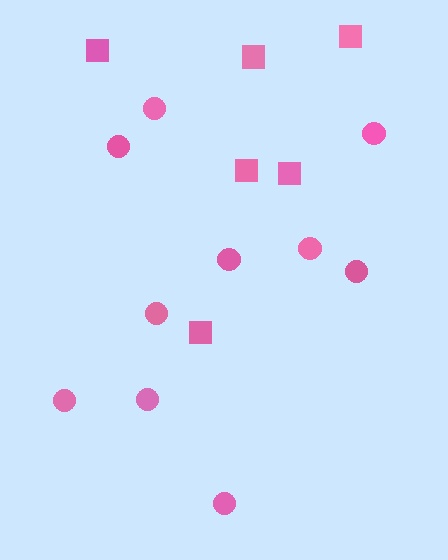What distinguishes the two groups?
There are 2 groups: one group of circles (10) and one group of squares (6).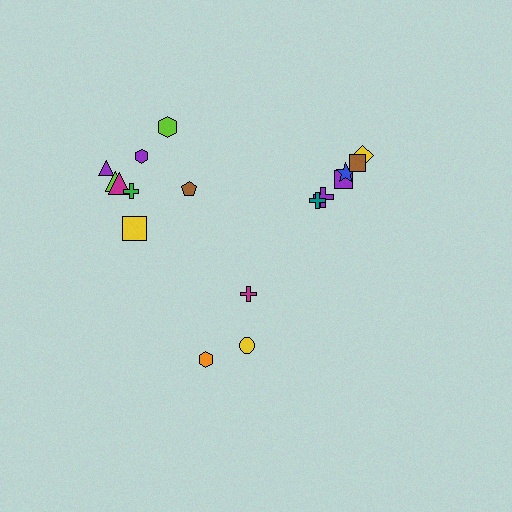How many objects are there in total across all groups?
There are 17 objects.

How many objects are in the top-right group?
There are 6 objects.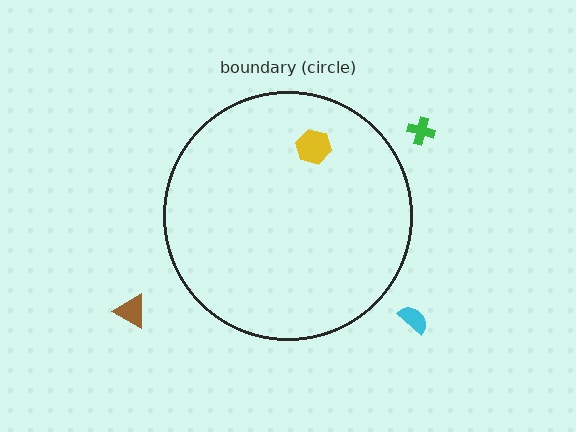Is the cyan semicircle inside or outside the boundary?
Outside.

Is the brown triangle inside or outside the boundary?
Outside.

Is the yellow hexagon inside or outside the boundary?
Inside.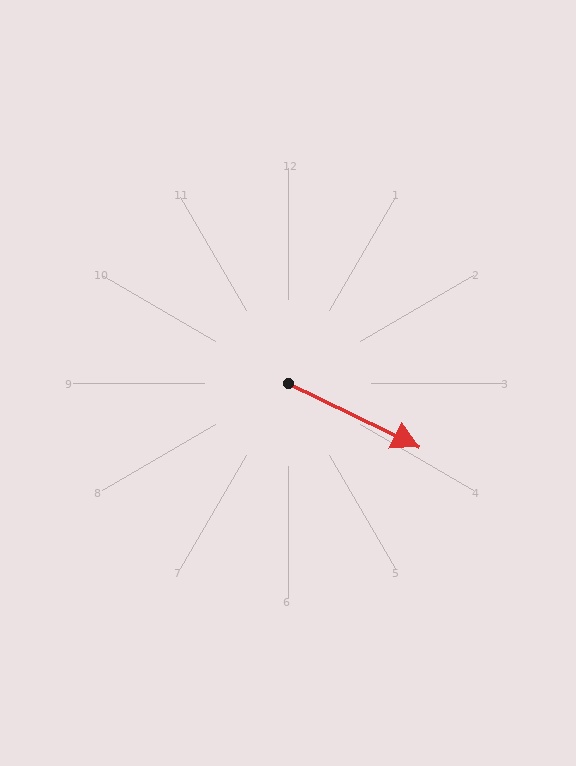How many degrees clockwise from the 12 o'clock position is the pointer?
Approximately 116 degrees.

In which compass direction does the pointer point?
Southeast.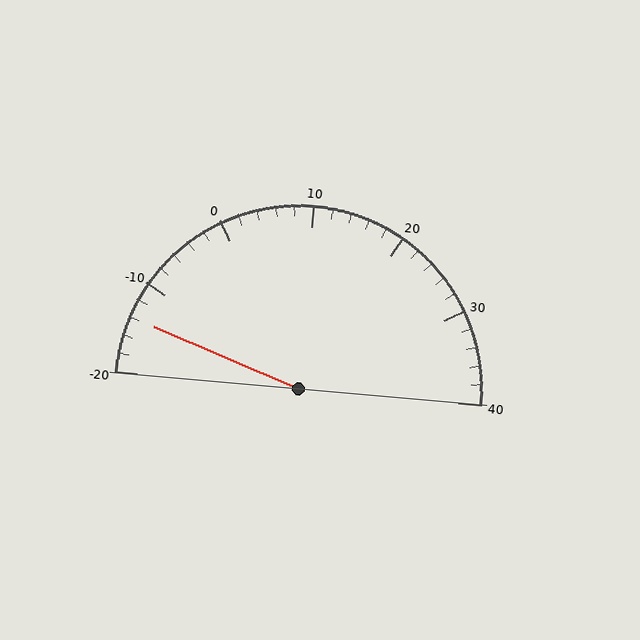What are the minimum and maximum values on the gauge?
The gauge ranges from -20 to 40.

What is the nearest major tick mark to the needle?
The nearest major tick mark is -10.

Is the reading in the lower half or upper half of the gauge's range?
The reading is in the lower half of the range (-20 to 40).